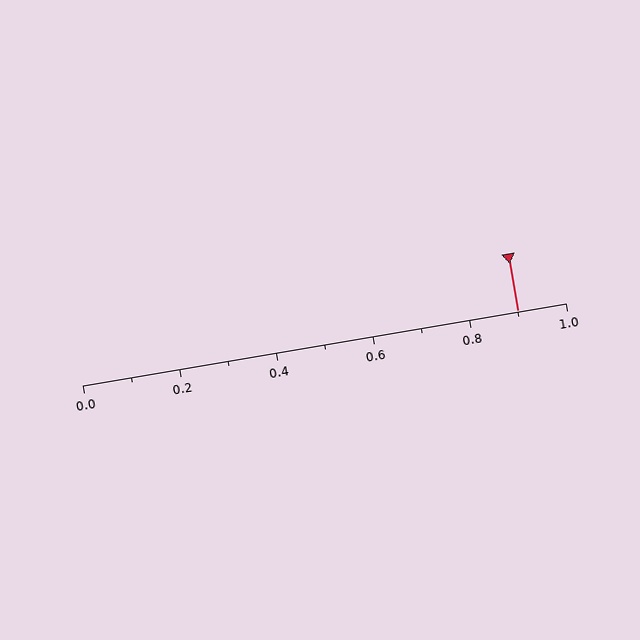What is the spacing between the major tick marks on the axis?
The major ticks are spaced 0.2 apart.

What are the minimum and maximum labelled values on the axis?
The axis runs from 0.0 to 1.0.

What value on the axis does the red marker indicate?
The marker indicates approximately 0.9.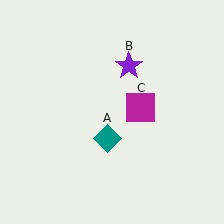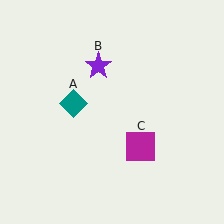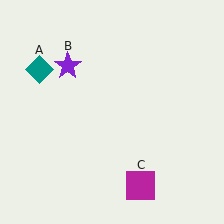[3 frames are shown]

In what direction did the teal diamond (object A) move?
The teal diamond (object A) moved up and to the left.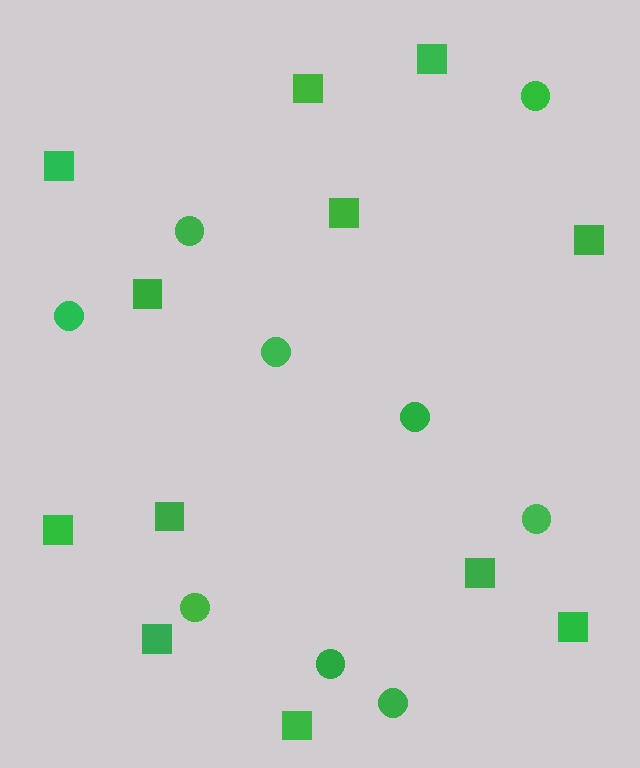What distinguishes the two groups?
There are 2 groups: one group of circles (9) and one group of squares (12).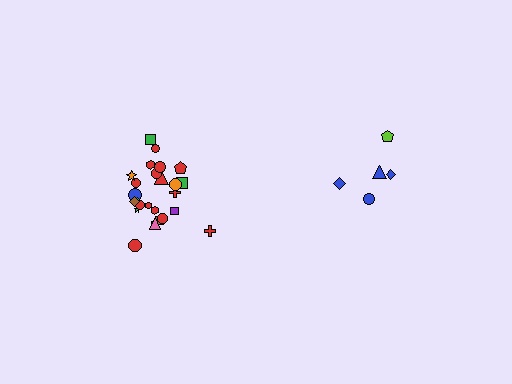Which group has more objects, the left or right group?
The left group.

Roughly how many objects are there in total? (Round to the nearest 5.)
Roughly 30 objects in total.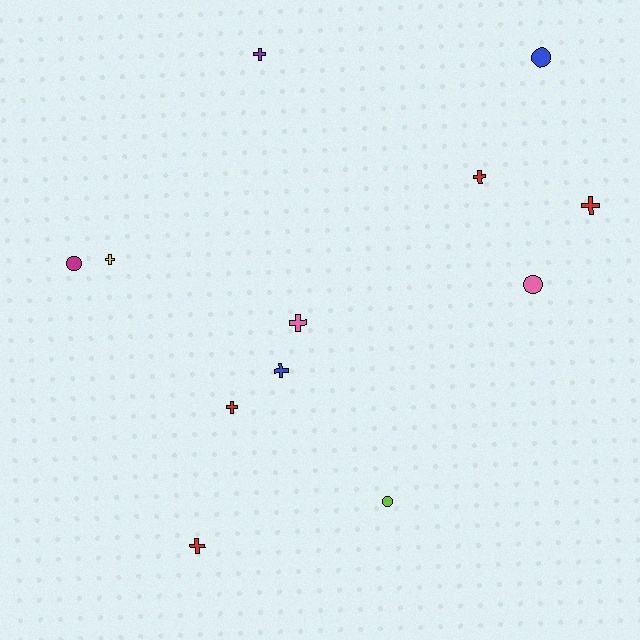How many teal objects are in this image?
There are no teal objects.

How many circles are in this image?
There are 4 circles.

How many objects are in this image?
There are 12 objects.